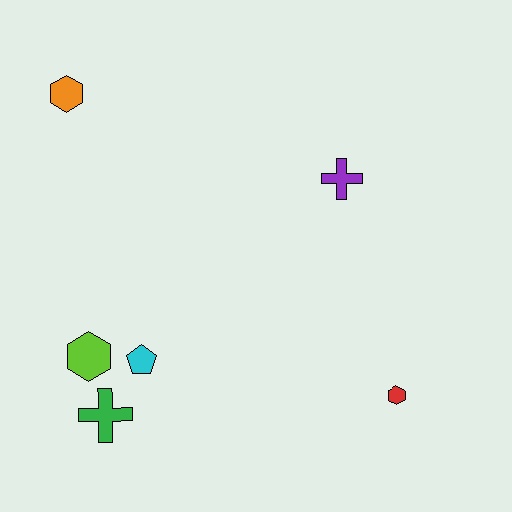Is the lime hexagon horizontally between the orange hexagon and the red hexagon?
Yes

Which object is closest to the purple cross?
The red hexagon is closest to the purple cross.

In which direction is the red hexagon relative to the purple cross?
The red hexagon is below the purple cross.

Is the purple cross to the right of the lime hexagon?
Yes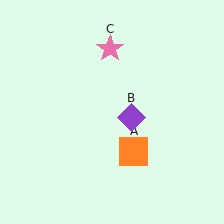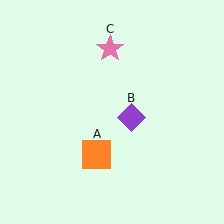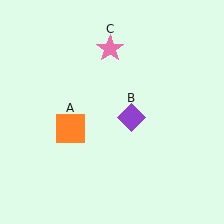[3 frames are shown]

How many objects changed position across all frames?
1 object changed position: orange square (object A).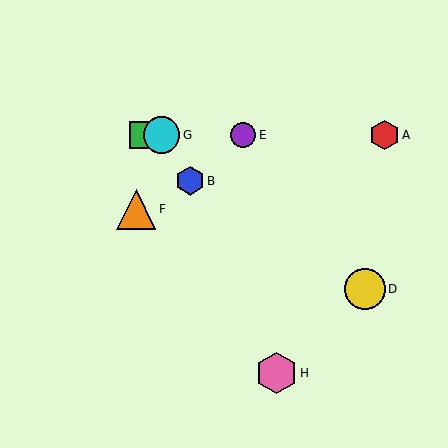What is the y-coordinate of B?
Object B is at y≈181.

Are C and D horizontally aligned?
No, C is at y≈135 and D is at y≈289.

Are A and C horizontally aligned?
Yes, both are at y≈135.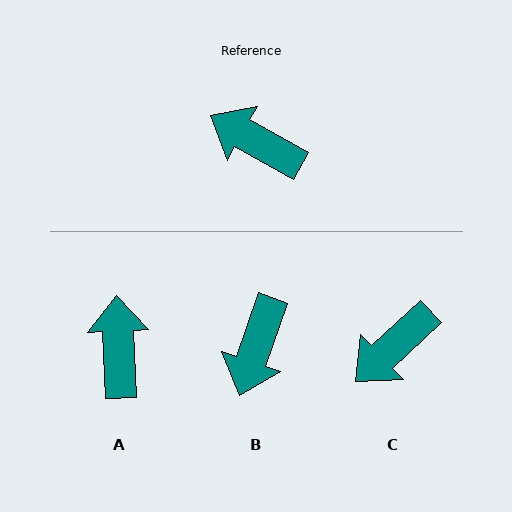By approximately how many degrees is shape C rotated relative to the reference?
Approximately 72 degrees counter-clockwise.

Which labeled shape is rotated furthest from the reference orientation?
B, about 100 degrees away.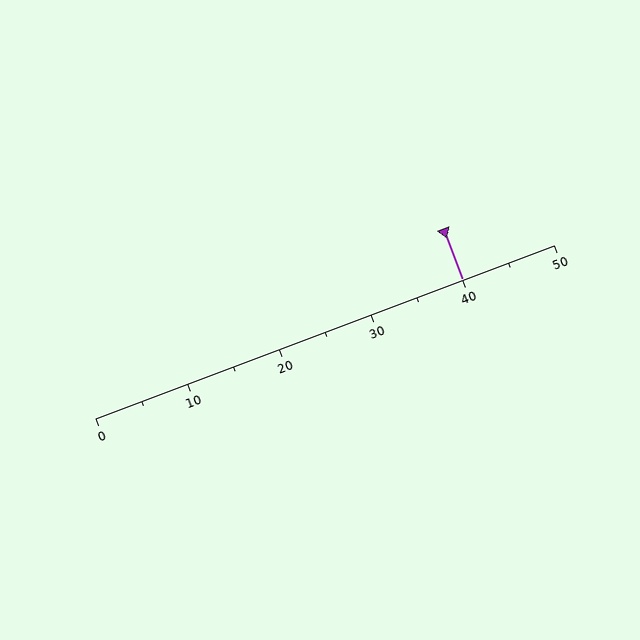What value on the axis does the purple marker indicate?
The marker indicates approximately 40.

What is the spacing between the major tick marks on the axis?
The major ticks are spaced 10 apart.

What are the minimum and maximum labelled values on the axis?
The axis runs from 0 to 50.